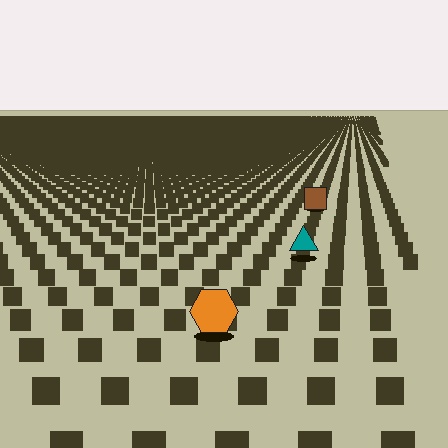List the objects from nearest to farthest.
From nearest to farthest: the orange hexagon, the teal triangle, the brown square.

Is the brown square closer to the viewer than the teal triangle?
No. The teal triangle is closer — you can tell from the texture gradient: the ground texture is coarser near it.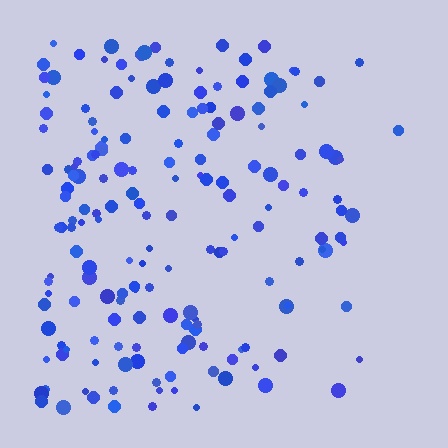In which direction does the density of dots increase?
From right to left, with the left side densest.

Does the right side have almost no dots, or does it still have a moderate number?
Still a moderate number, just noticeably fewer than the left.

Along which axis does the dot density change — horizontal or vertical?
Horizontal.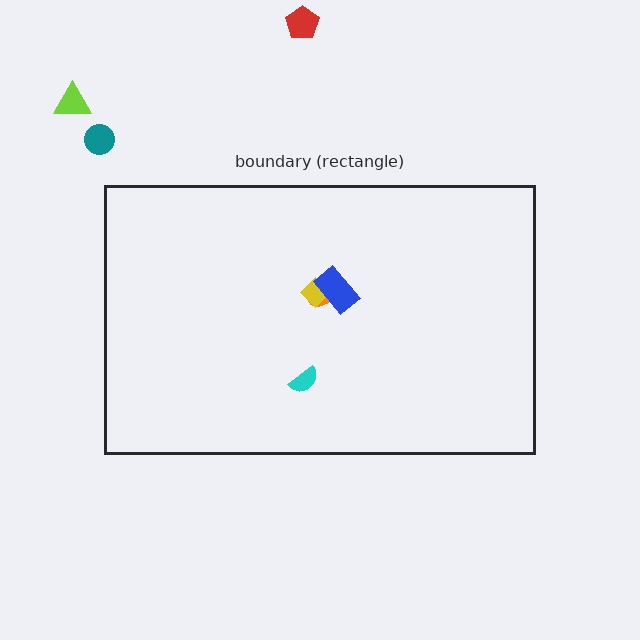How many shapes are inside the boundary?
4 inside, 3 outside.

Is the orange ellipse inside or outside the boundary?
Inside.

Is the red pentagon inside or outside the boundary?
Outside.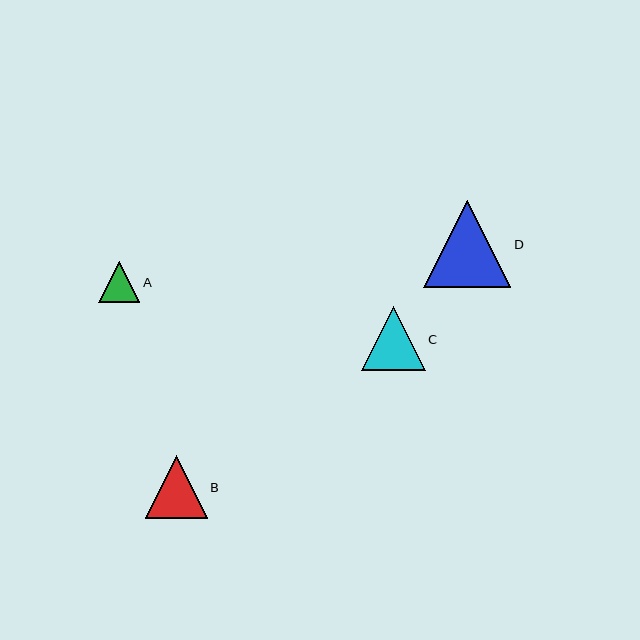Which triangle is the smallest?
Triangle A is the smallest with a size of approximately 41 pixels.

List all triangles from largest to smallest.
From largest to smallest: D, C, B, A.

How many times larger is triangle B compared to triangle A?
Triangle B is approximately 1.5 times the size of triangle A.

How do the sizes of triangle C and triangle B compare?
Triangle C and triangle B are approximately the same size.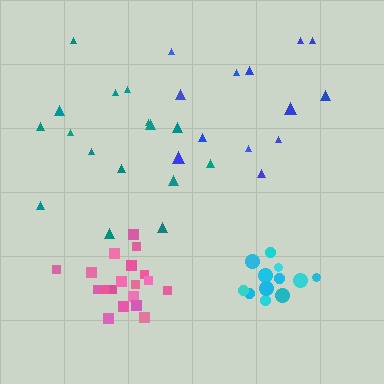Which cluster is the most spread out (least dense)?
Blue.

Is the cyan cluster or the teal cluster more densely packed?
Cyan.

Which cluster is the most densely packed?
Cyan.